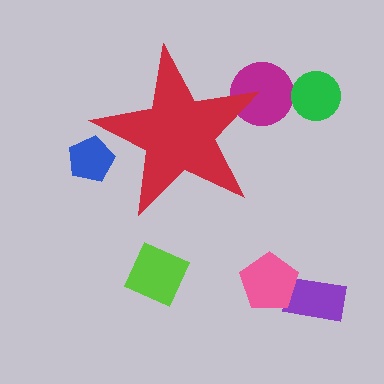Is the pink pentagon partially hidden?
No, the pink pentagon is fully visible.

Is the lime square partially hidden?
No, the lime square is fully visible.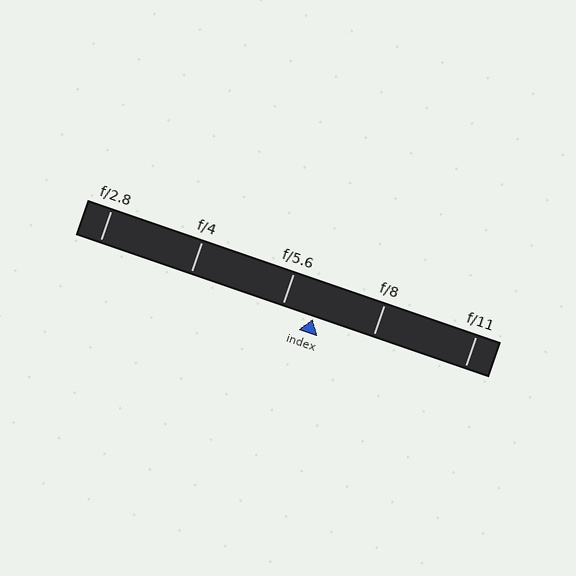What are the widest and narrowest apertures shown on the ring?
The widest aperture shown is f/2.8 and the narrowest is f/11.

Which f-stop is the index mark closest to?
The index mark is closest to f/5.6.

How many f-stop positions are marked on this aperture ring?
There are 5 f-stop positions marked.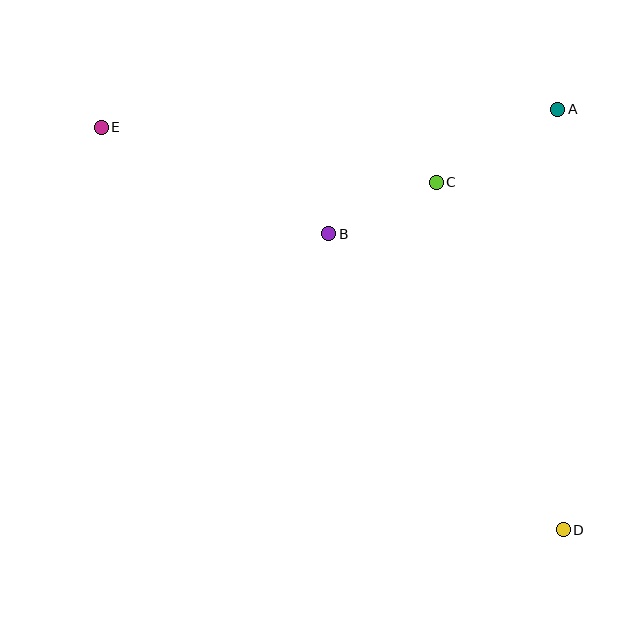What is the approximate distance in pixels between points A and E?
The distance between A and E is approximately 457 pixels.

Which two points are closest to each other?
Points B and C are closest to each other.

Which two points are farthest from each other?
Points D and E are farthest from each other.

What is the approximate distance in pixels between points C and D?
The distance between C and D is approximately 370 pixels.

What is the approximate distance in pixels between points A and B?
The distance between A and B is approximately 261 pixels.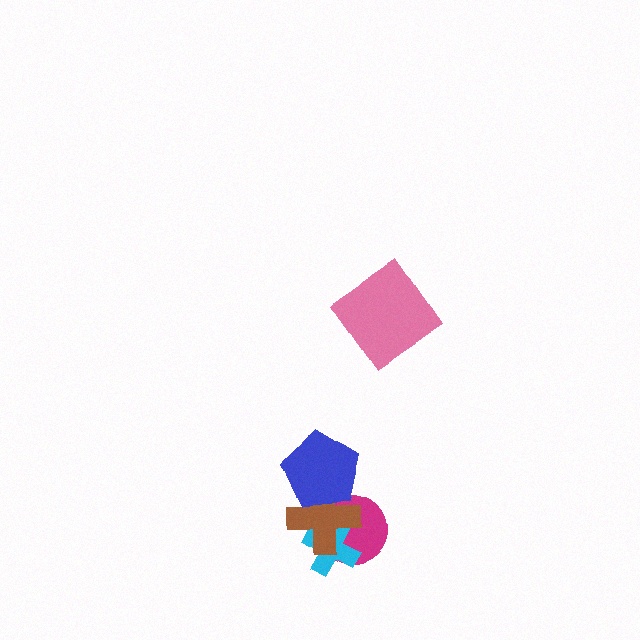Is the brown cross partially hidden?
Yes, it is partially covered by another shape.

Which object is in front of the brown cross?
The blue pentagon is in front of the brown cross.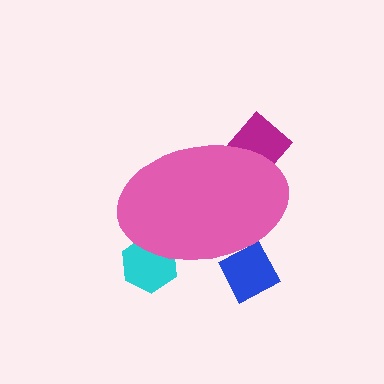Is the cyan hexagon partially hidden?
Yes, the cyan hexagon is partially hidden behind the pink ellipse.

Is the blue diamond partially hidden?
Yes, the blue diamond is partially hidden behind the pink ellipse.